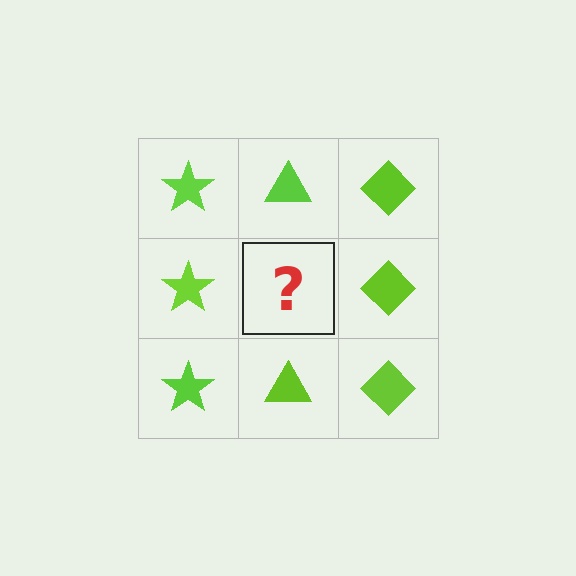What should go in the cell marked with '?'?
The missing cell should contain a lime triangle.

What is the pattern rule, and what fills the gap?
The rule is that each column has a consistent shape. The gap should be filled with a lime triangle.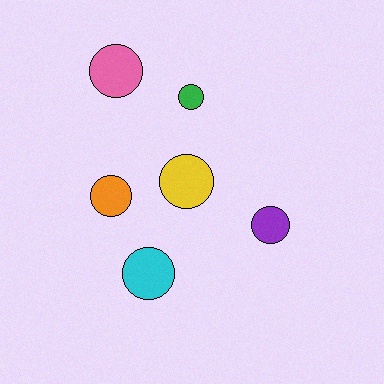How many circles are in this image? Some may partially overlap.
There are 6 circles.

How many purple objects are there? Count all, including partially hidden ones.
There is 1 purple object.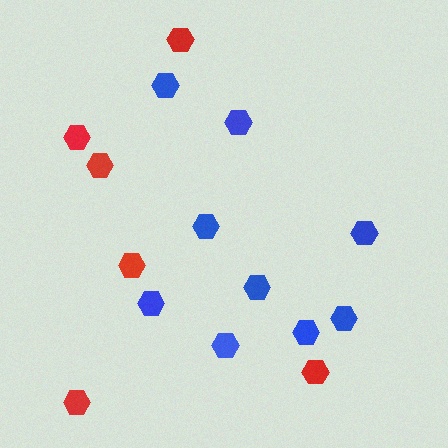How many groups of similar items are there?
There are 2 groups: one group of red hexagons (6) and one group of blue hexagons (9).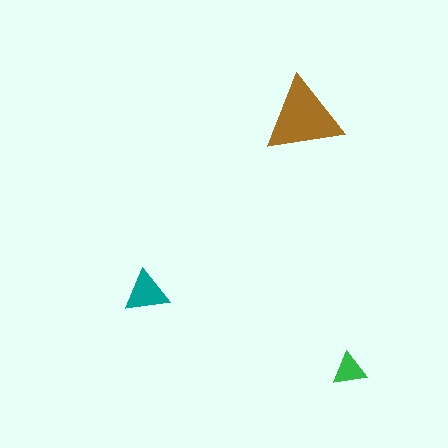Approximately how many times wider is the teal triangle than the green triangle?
About 1.5 times wider.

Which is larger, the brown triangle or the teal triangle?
The brown one.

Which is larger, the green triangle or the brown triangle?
The brown one.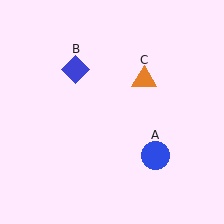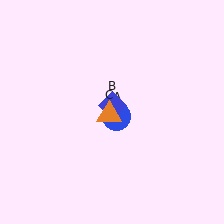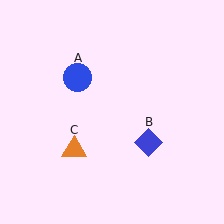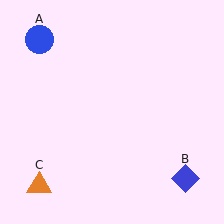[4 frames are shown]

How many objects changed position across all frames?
3 objects changed position: blue circle (object A), blue diamond (object B), orange triangle (object C).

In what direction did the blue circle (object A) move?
The blue circle (object A) moved up and to the left.